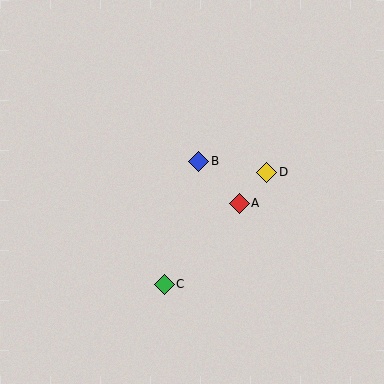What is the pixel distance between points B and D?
The distance between B and D is 69 pixels.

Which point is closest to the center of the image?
Point B at (199, 161) is closest to the center.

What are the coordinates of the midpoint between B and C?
The midpoint between B and C is at (181, 223).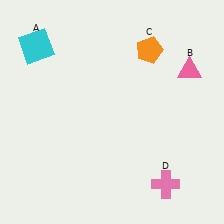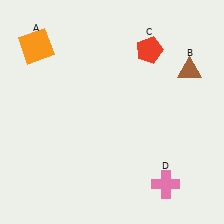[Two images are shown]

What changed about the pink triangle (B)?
In Image 1, B is pink. In Image 2, it changed to brown.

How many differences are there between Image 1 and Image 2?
There are 3 differences between the two images.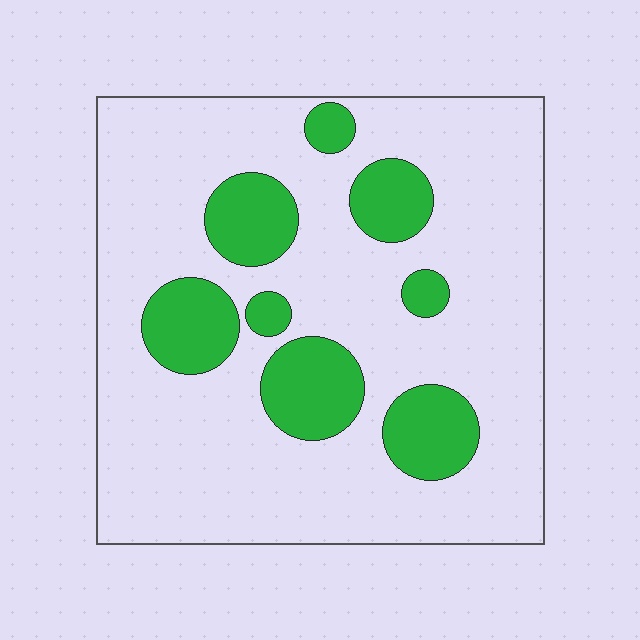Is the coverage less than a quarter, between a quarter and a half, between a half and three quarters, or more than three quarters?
Less than a quarter.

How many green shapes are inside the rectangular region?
8.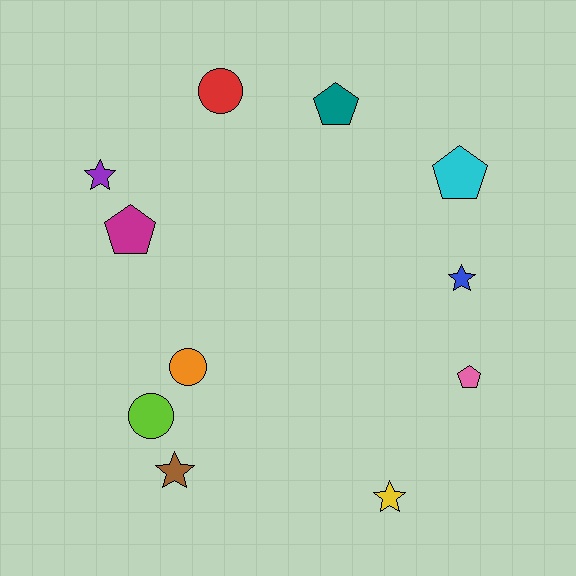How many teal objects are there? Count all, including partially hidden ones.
There is 1 teal object.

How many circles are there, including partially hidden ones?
There are 3 circles.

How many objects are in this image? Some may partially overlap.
There are 11 objects.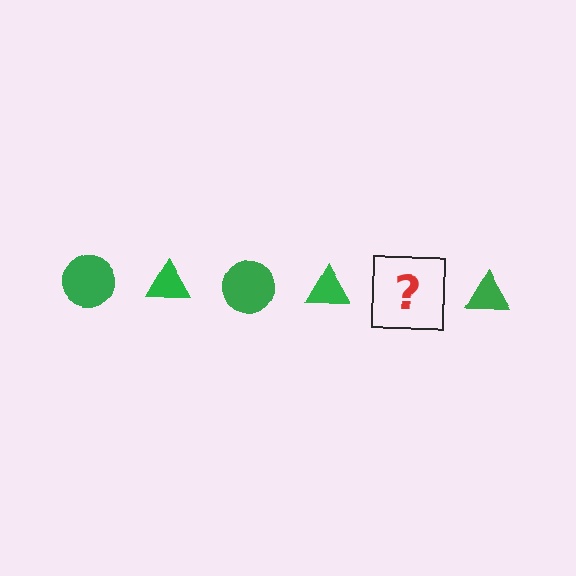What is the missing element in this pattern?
The missing element is a green circle.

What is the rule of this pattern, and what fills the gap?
The rule is that the pattern cycles through circle, triangle shapes in green. The gap should be filled with a green circle.